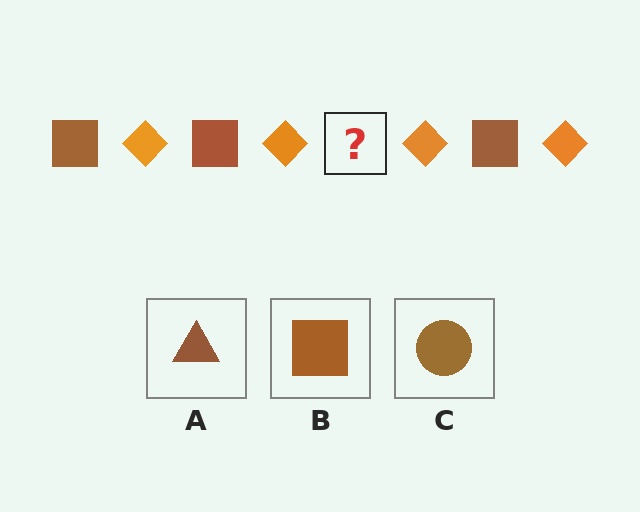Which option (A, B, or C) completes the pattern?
B.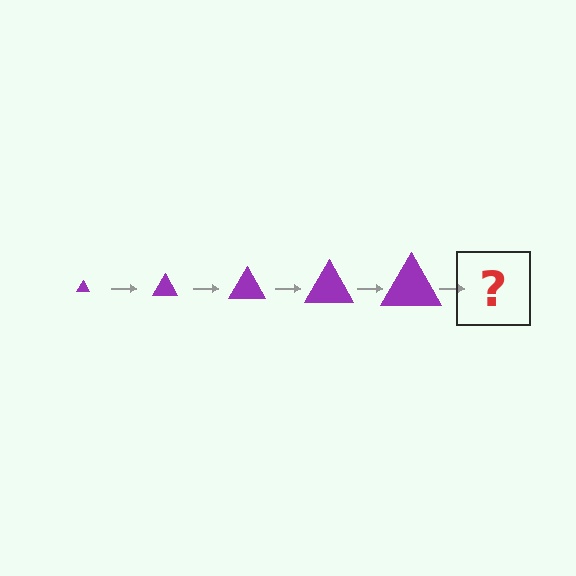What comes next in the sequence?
The next element should be a purple triangle, larger than the previous one.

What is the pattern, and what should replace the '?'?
The pattern is that the triangle gets progressively larger each step. The '?' should be a purple triangle, larger than the previous one.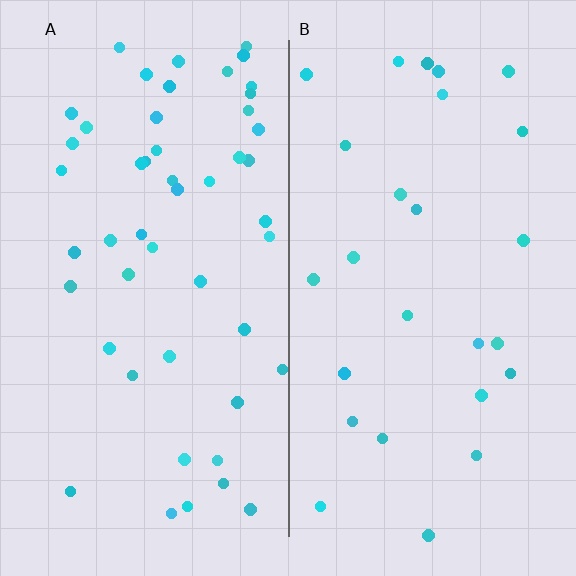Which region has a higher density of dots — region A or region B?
A (the left).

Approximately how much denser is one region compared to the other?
Approximately 1.9× — region A over region B.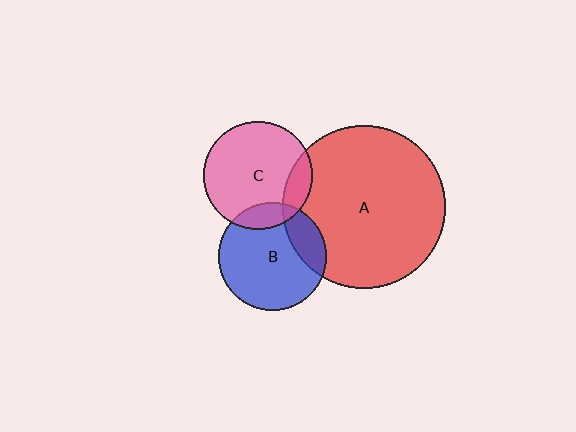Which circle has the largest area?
Circle A (red).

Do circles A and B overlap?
Yes.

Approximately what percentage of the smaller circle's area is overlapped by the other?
Approximately 20%.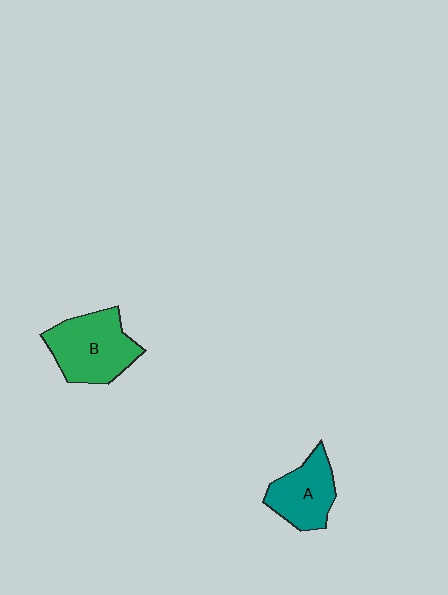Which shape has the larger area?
Shape B (green).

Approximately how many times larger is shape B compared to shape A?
Approximately 1.3 times.